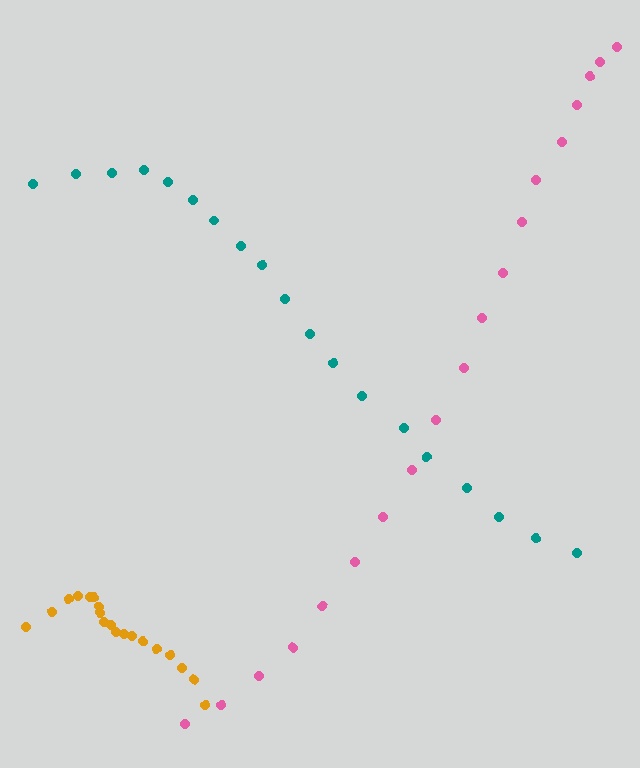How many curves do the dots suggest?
There are 3 distinct paths.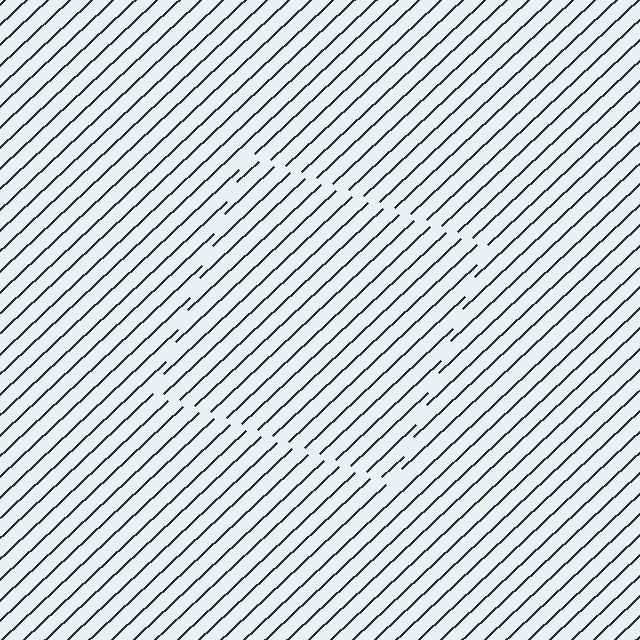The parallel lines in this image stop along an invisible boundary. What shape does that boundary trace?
An illusory square. The interior of the shape contains the same grating, shifted by half a period — the contour is defined by the phase discontinuity where line-ends from the inner and outer gratings abut.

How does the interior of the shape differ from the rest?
The interior of the shape contains the same grating, shifted by half a period — the contour is defined by the phase discontinuity where line-ends from the inner and outer gratings abut.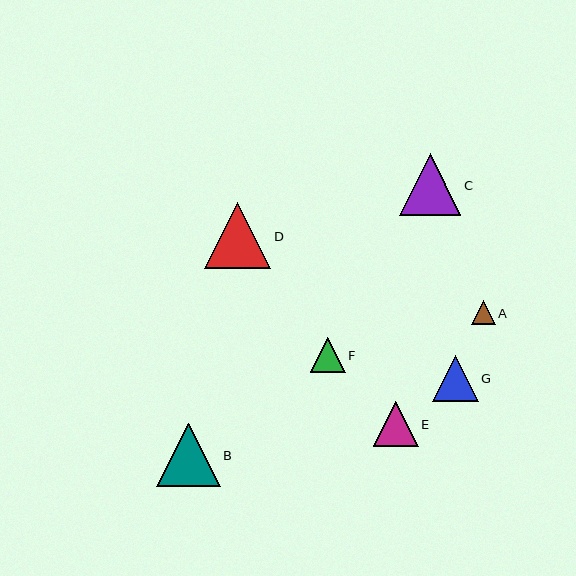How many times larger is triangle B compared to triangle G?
Triangle B is approximately 1.4 times the size of triangle G.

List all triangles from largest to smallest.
From largest to smallest: D, B, C, G, E, F, A.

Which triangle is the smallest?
Triangle A is the smallest with a size of approximately 24 pixels.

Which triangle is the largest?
Triangle D is the largest with a size of approximately 66 pixels.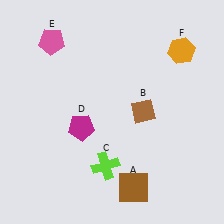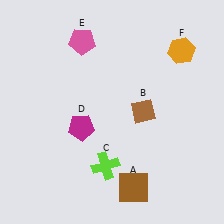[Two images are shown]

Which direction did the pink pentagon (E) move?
The pink pentagon (E) moved right.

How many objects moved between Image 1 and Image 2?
1 object moved between the two images.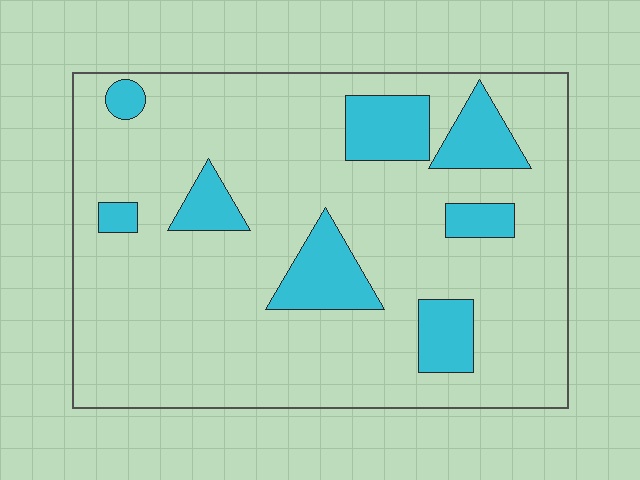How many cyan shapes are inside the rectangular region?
8.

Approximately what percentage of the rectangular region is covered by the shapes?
Approximately 15%.